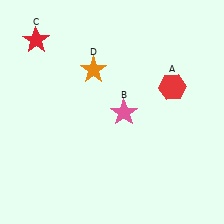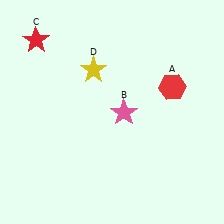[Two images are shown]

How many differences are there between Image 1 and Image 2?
There is 1 difference between the two images.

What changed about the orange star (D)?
In Image 1, D is orange. In Image 2, it changed to yellow.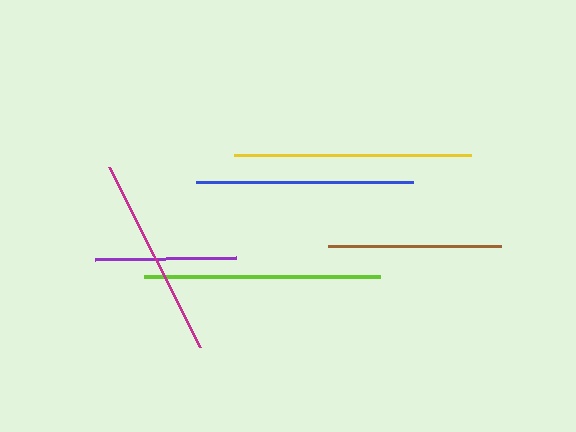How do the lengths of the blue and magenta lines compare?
The blue and magenta lines are approximately the same length.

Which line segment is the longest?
The yellow line is the longest at approximately 236 pixels.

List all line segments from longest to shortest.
From longest to shortest: yellow, lime, blue, magenta, brown, purple.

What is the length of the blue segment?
The blue segment is approximately 217 pixels long.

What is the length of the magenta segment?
The magenta segment is approximately 201 pixels long.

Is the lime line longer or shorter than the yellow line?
The yellow line is longer than the lime line.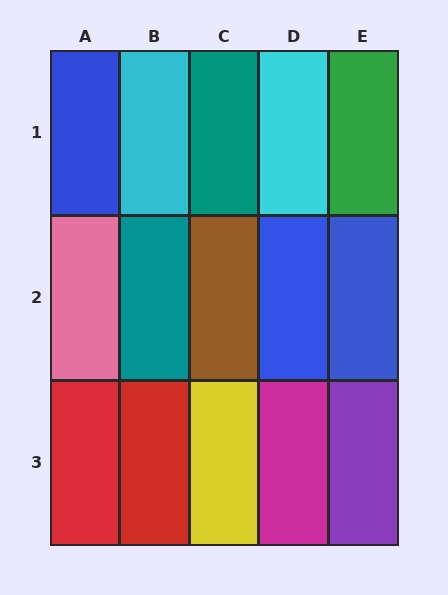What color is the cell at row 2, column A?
Pink.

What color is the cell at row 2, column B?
Teal.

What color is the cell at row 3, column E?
Purple.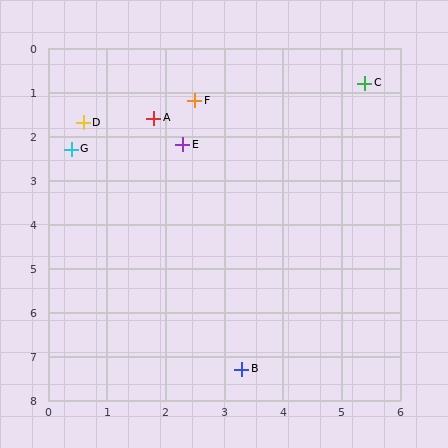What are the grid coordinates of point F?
Point F is at approximately (2.5, 1.2).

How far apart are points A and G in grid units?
Points A and G are about 1.6 grid units apart.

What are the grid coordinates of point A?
Point A is at approximately (1.8, 1.6).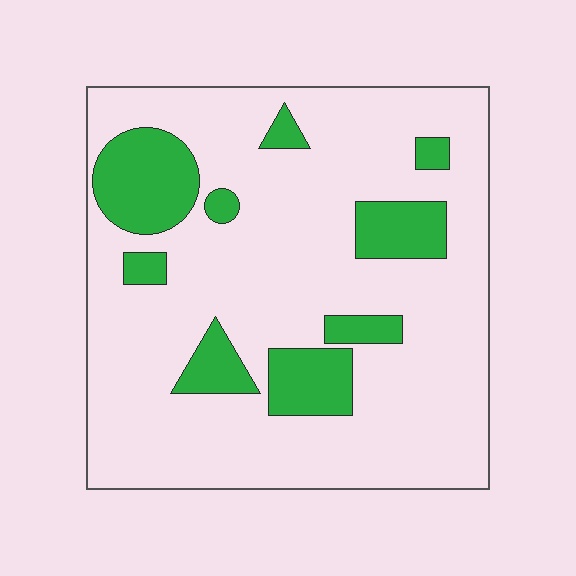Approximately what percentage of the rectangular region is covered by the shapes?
Approximately 20%.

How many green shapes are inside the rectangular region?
9.